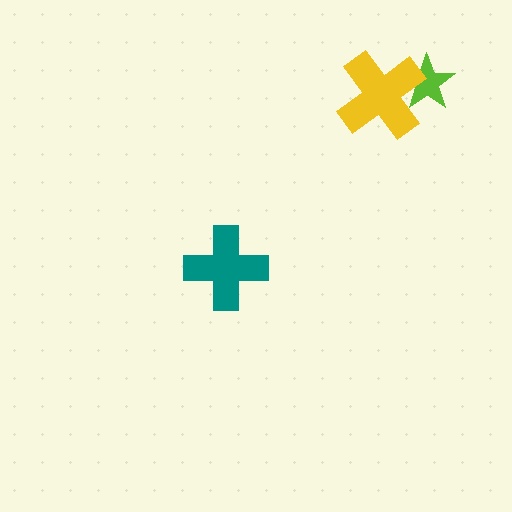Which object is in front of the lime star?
The yellow cross is in front of the lime star.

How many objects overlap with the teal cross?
0 objects overlap with the teal cross.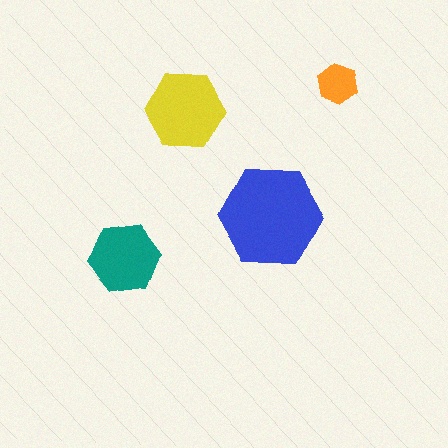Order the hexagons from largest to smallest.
the blue one, the yellow one, the teal one, the orange one.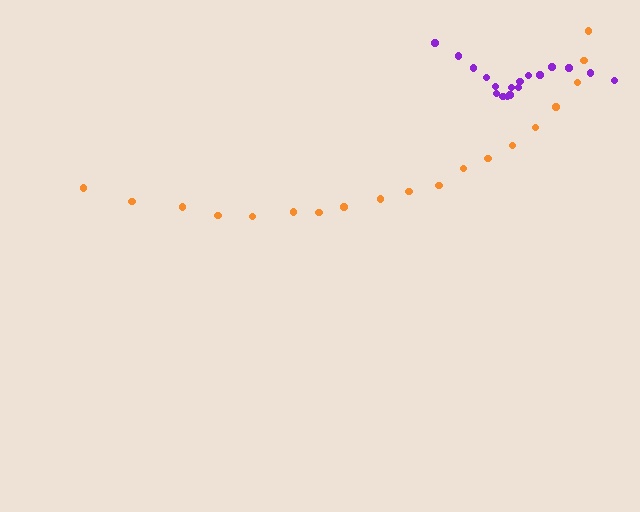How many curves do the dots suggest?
There are 2 distinct paths.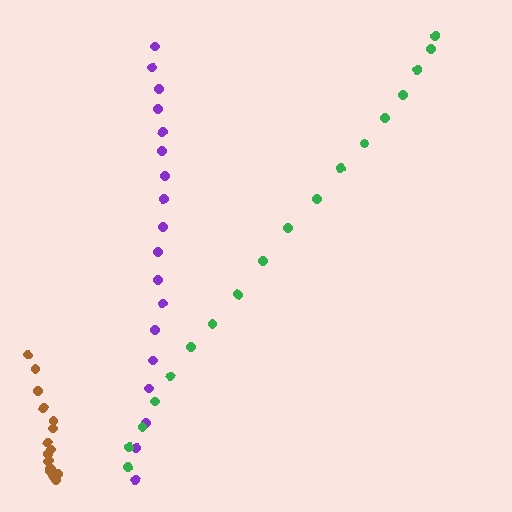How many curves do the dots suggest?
There are 3 distinct paths.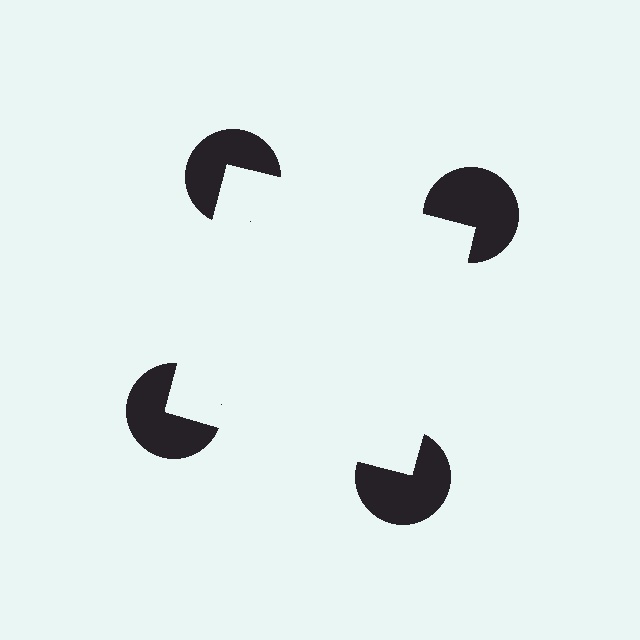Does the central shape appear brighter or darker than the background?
It typically appears slightly brighter than the background, even though no actual brightness change is drawn.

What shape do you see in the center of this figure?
An illusory square — its edges are inferred from the aligned wedge cuts in the pac-man discs, not physically drawn.